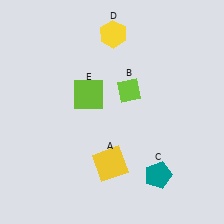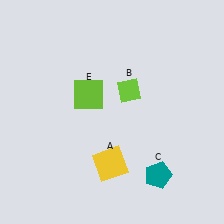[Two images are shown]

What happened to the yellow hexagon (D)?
The yellow hexagon (D) was removed in Image 2. It was in the top-right area of Image 1.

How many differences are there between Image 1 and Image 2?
There is 1 difference between the two images.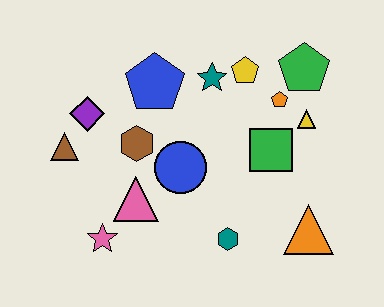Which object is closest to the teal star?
The yellow pentagon is closest to the teal star.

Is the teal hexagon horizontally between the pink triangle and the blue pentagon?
No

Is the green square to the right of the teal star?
Yes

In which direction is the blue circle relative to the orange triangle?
The blue circle is to the left of the orange triangle.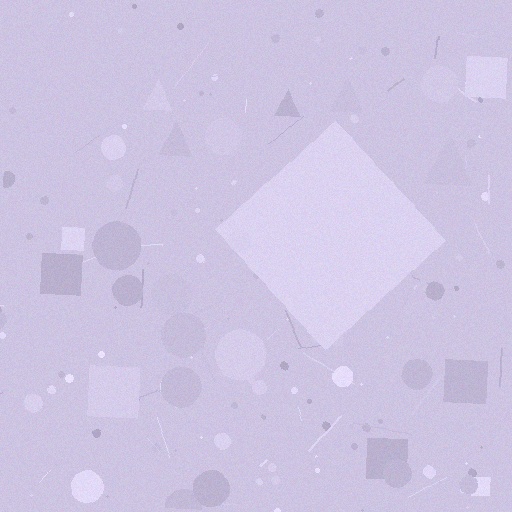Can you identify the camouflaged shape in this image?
The camouflaged shape is a diamond.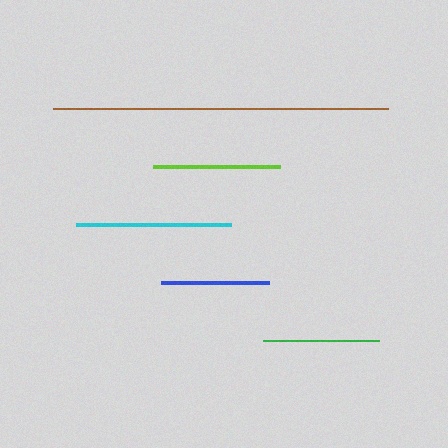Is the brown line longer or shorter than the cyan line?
The brown line is longer than the cyan line.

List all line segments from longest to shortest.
From longest to shortest: brown, cyan, lime, green, blue.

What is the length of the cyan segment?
The cyan segment is approximately 155 pixels long.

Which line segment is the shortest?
The blue line is the shortest at approximately 108 pixels.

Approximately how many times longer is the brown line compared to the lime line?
The brown line is approximately 2.6 times the length of the lime line.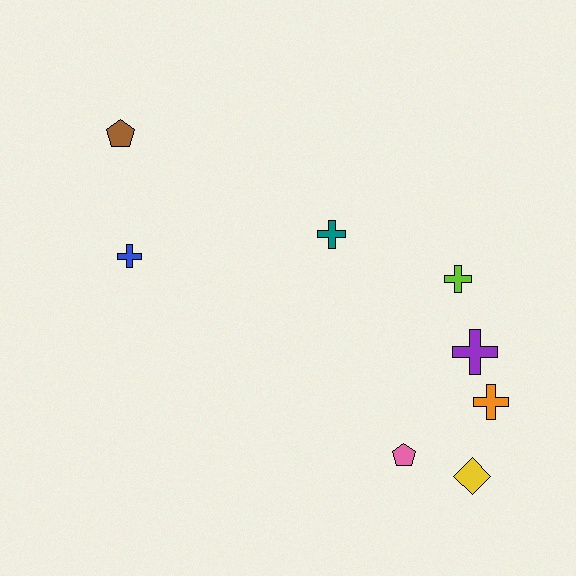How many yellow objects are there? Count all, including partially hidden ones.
There is 1 yellow object.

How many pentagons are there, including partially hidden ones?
There are 2 pentagons.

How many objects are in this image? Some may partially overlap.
There are 8 objects.